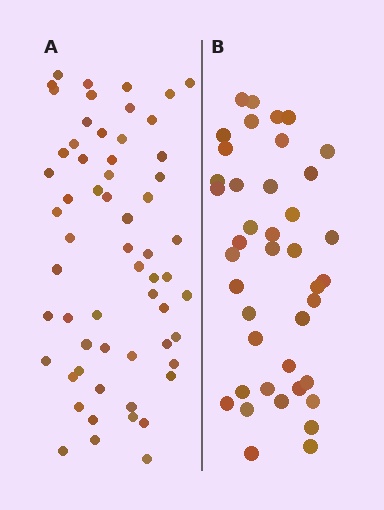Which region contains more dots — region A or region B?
Region A (the left region) has more dots.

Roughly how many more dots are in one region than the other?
Region A has approximately 20 more dots than region B.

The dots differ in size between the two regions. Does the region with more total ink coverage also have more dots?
No. Region B has more total ink coverage because its dots are larger, but region A actually contains more individual dots. Total area can be misleading — the number of items is what matters here.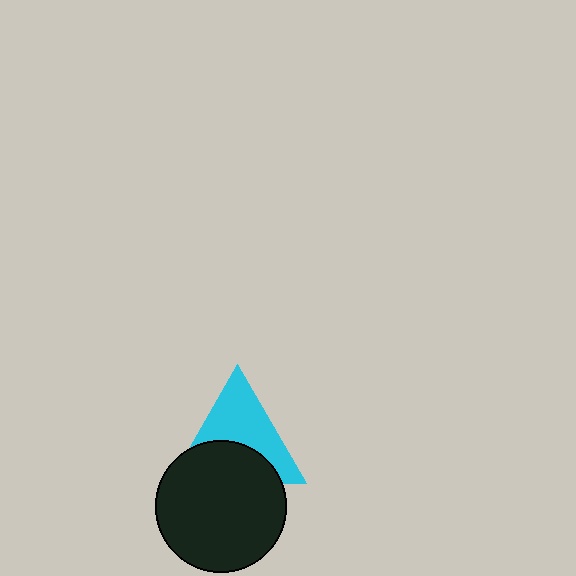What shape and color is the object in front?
The object in front is a black circle.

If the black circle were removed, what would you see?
You would see the complete cyan triangle.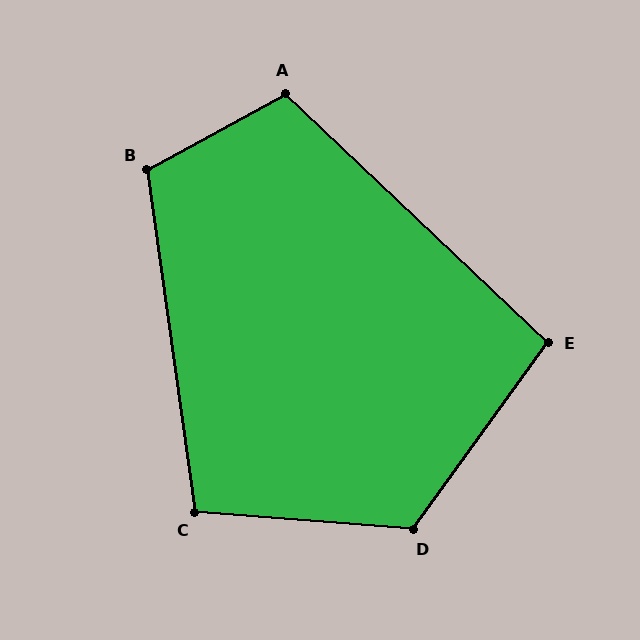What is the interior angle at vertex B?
Approximately 111 degrees (obtuse).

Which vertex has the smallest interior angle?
E, at approximately 98 degrees.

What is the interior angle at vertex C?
Approximately 103 degrees (obtuse).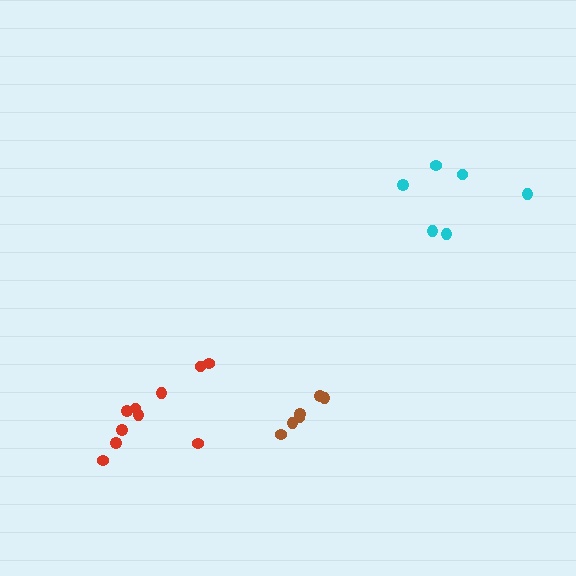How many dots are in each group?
Group 1: 6 dots, Group 2: 6 dots, Group 3: 10 dots (22 total).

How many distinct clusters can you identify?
There are 3 distinct clusters.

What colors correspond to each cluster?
The clusters are colored: cyan, brown, red.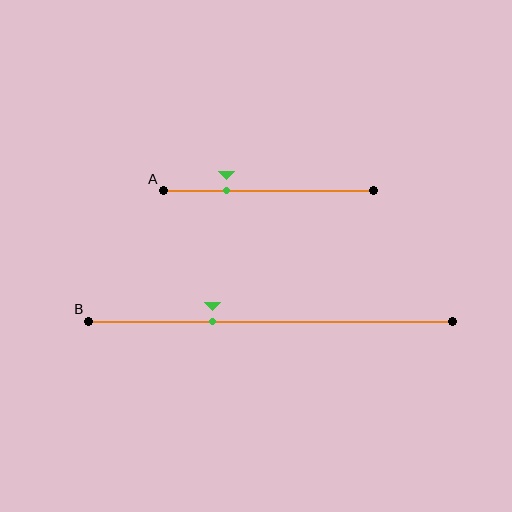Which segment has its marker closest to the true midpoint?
Segment B has its marker closest to the true midpoint.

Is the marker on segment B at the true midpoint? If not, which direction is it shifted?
No, the marker on segment B is shifted to the left by about 16% of the segment length.